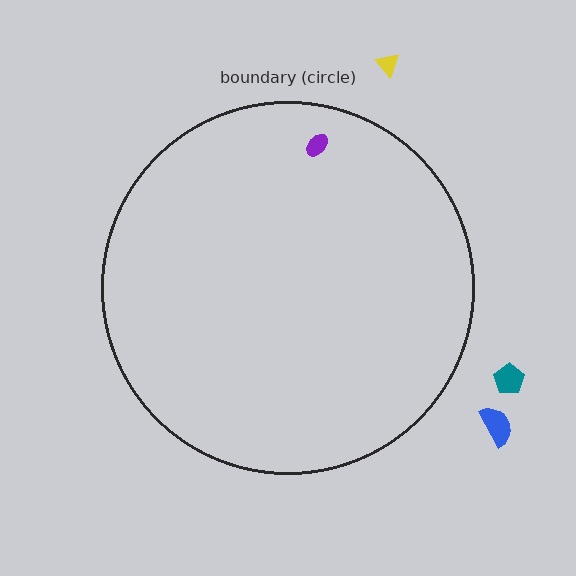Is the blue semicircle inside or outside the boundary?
Outside.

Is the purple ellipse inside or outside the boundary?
Inside.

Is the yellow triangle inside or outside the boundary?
Outside.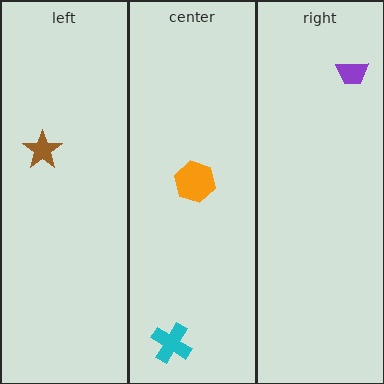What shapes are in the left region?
The brown star.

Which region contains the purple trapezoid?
The right region.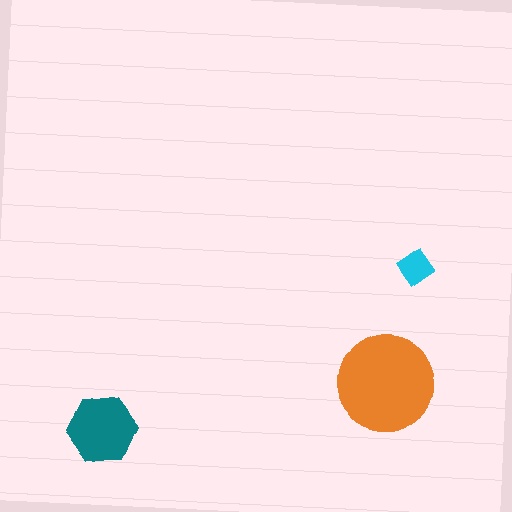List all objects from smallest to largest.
The cyan diamond, the teal hexagon, the orange circle.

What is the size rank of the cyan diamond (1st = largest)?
3rd.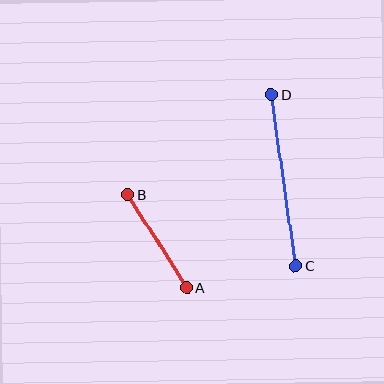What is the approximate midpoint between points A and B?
The midpoint is at approximately (157, 241) pixels.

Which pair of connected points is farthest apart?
Points C and D are farthest apart.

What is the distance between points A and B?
The distance is approximately 110 pixels.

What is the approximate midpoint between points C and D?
The midpoint is at approximately (283, 181) pixels.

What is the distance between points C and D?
The distance is approximately 173 pixels.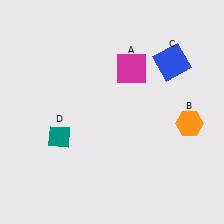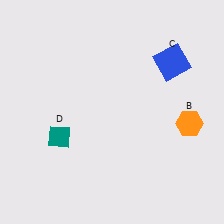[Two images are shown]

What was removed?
The magenta square (A) was removed in Image 2.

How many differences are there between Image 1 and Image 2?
There is 1 difference between the two images.